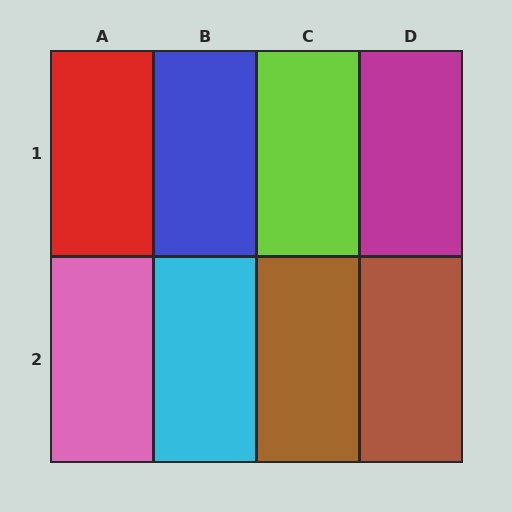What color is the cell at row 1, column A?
Red.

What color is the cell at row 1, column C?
Lime.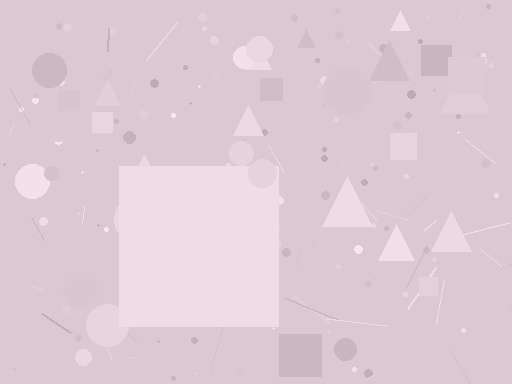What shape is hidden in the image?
A square is hidden in the image.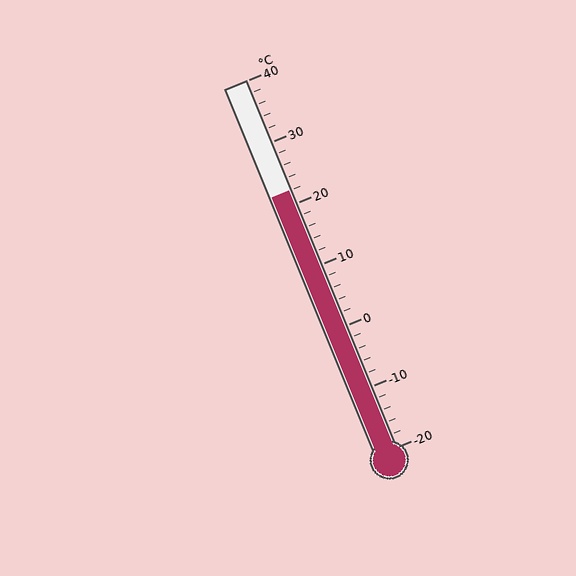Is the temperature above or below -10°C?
The temperature is above -10°C.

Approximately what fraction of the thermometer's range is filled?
The thermometer is filled to approximately 70% of its range.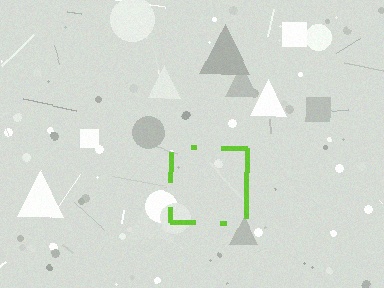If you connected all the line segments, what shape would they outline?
They would outline a square.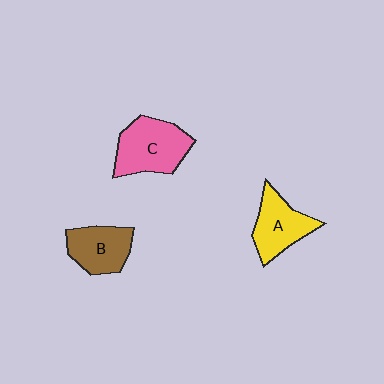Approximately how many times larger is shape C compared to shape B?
Approximately 1.3 times.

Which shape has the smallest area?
Shape B (brown).